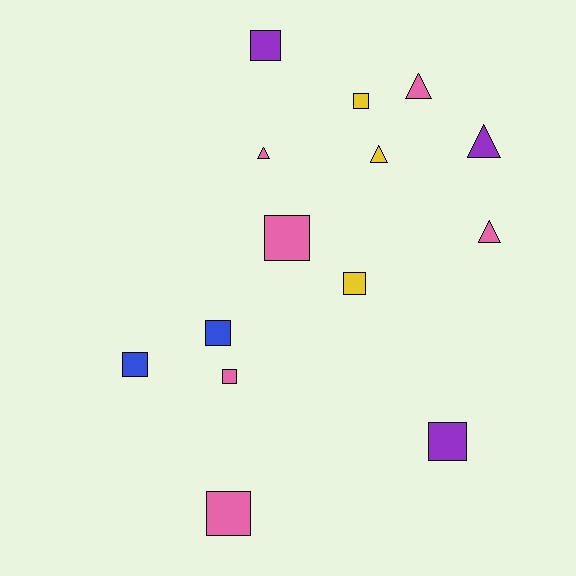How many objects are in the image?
There are 14 objects.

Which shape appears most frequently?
Square, with 9 objects.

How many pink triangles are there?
There are 3 pink triangles.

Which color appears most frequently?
Pink, with 6 objects.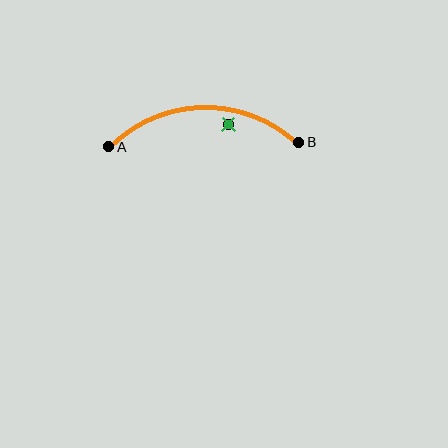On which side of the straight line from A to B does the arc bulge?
The arc bulges above the straight line connecting A and B.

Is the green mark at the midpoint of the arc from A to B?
No — the green mark does not lie on the arc at all. It sits slightly inside the curve.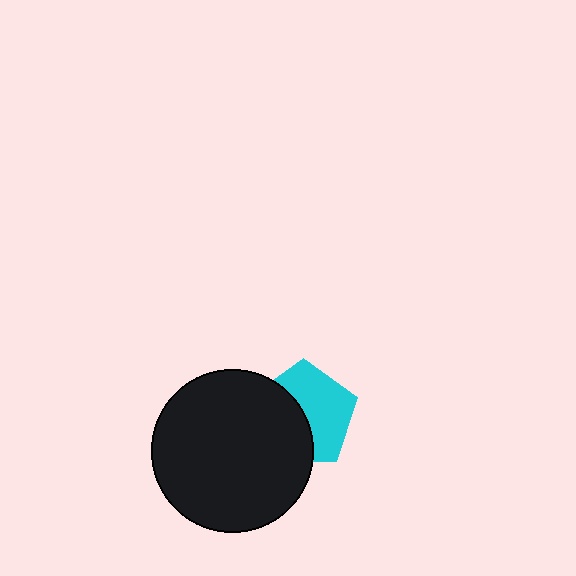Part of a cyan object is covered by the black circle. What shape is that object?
It is a pentagon.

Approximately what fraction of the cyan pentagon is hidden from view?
Roughly 46% of the cyan pentagon is hidden behind the black circle.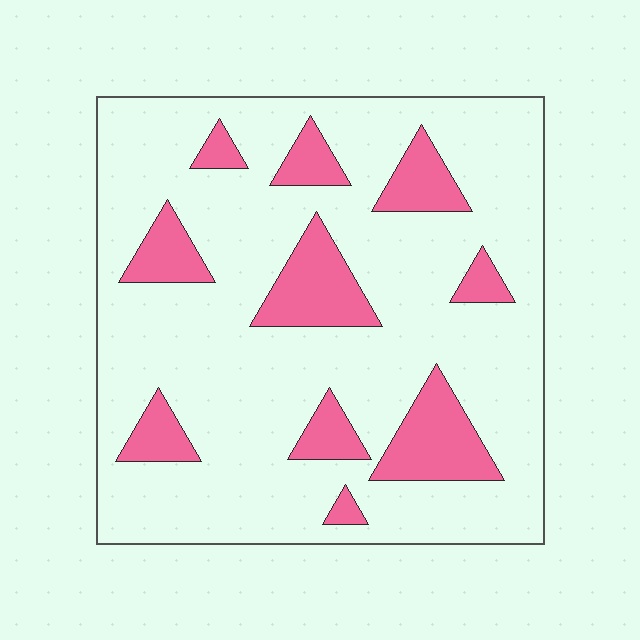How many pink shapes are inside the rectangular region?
10.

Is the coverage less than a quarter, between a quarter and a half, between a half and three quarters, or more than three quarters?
Less than a quarter.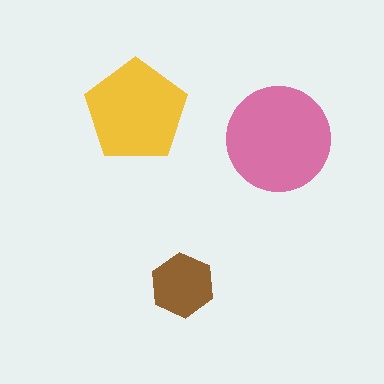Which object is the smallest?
The brown hexagon.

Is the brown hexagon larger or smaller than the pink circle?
Smaller.